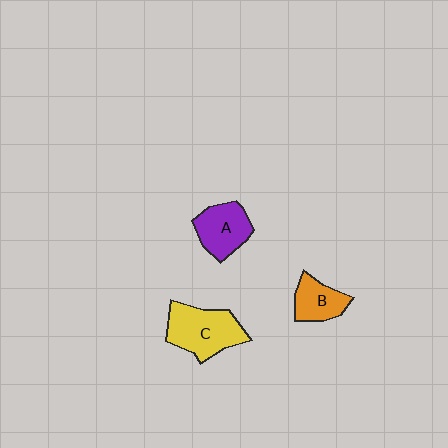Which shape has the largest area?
Shape C (yellow).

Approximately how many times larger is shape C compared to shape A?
Approximately 1.3 times.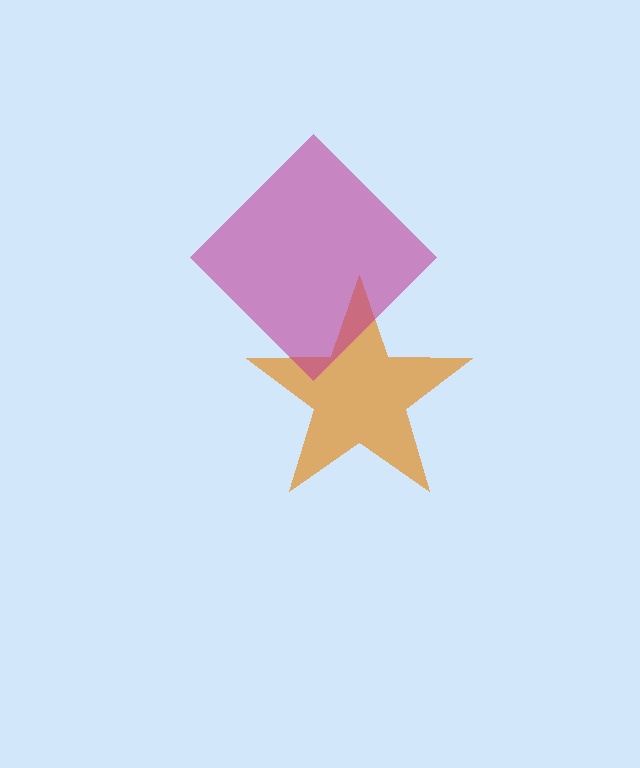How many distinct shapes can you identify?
There are 2 distinct shapes: an orange star, a magenta diamond.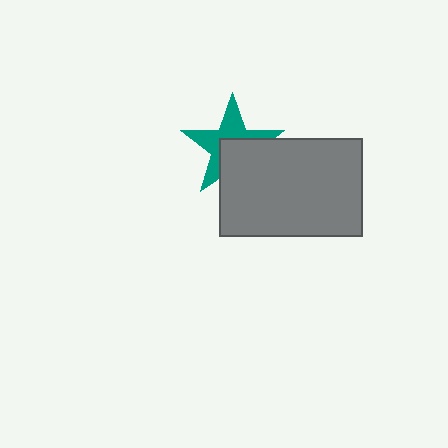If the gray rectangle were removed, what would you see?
You would see the complete teal star.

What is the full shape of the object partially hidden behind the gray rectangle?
The partially hidden object is a teal star.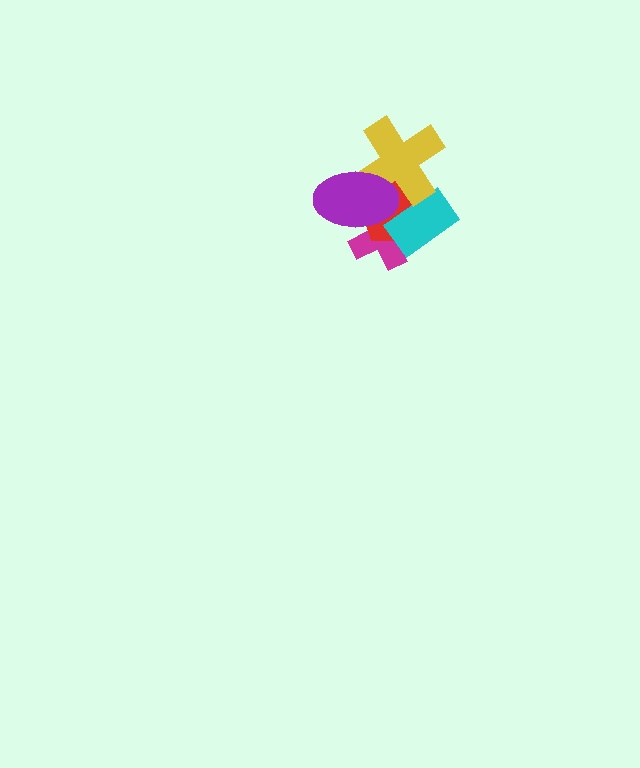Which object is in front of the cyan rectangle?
The yellow cross is in front of the cyan rectangle.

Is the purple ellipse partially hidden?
No, no other shape covers it.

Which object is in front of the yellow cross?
The purple ellipse is in front of the yellow cross.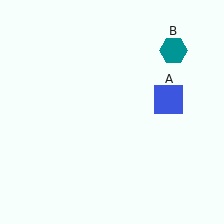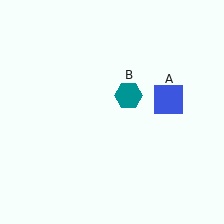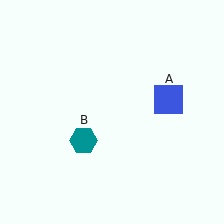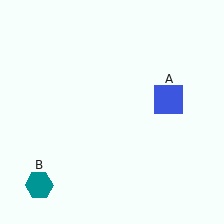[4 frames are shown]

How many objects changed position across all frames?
1 object changed position: teal hexagon (object B).